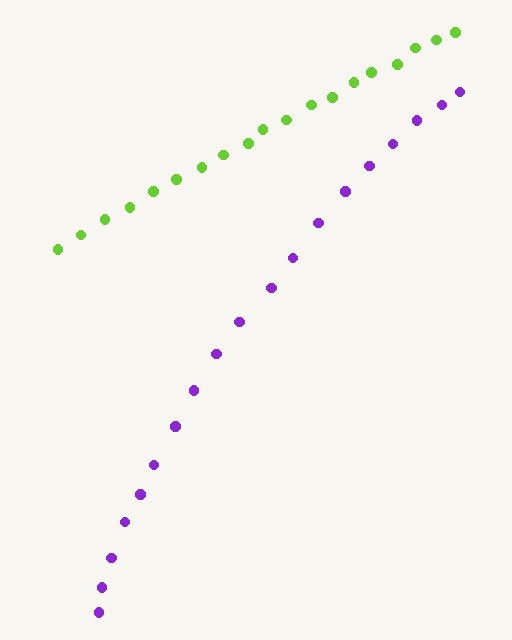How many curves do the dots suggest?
There are 2 distinct paths.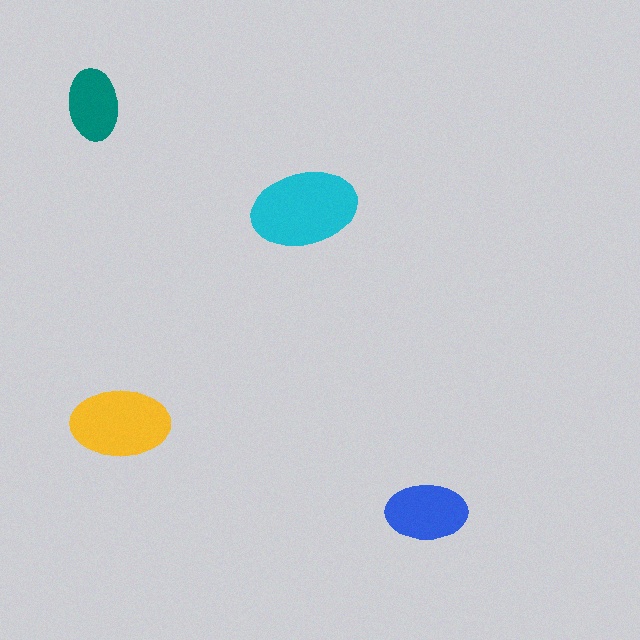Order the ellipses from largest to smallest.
the cyan one, the yellow one, the blue one, the teal one.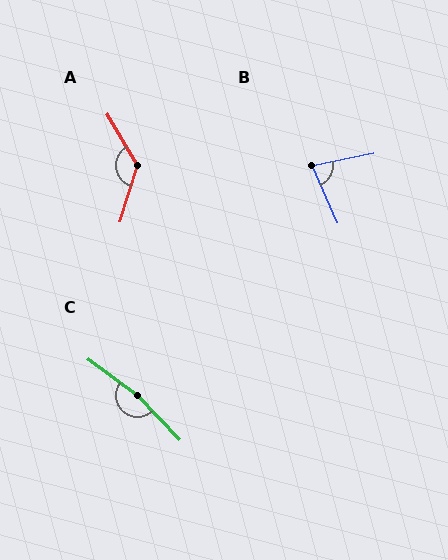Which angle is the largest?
C, at approximately 169 degrees.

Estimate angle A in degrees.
Approximately 132 degrees.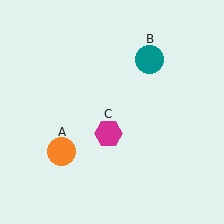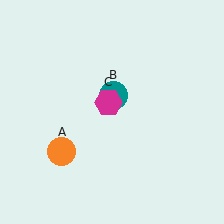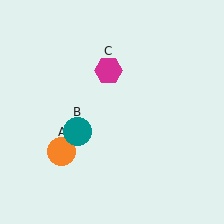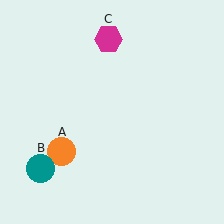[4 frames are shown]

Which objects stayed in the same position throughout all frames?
Orange circle (object A) remained stationary.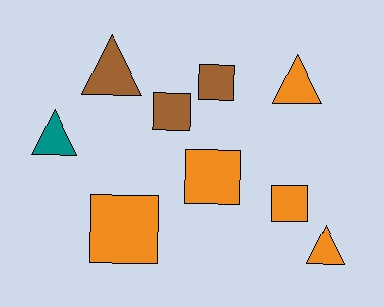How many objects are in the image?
There are 9 objects.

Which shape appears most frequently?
Square, with 5 objects.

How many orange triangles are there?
There are 2 orange triangles.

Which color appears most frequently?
Orange, with 5 objects.